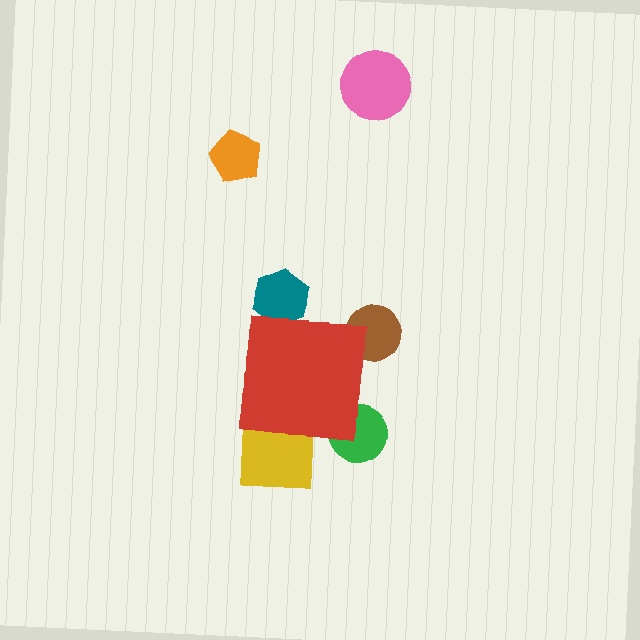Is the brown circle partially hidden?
Yes, the brown circle is partially hidden behind the red square.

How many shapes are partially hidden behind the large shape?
4 shapes are partially hidden.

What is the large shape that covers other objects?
A red square.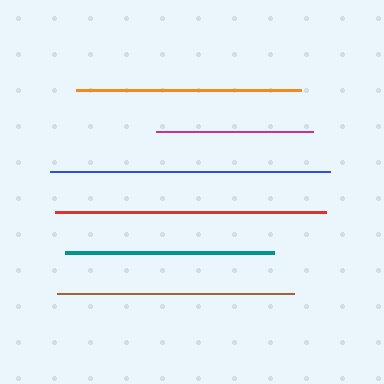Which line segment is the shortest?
The magenta line is the shortest at approximately 157 pixels.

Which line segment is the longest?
The blue line is the longest at approximately 280 pixels.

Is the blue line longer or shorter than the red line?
The blue line is longer than the red line.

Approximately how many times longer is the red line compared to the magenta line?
The red line is approximately 1.7 times the length of the magenta line.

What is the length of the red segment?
The red segment is approximately 270 pixels long.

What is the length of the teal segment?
The teal segment is approximately 208 pixels long.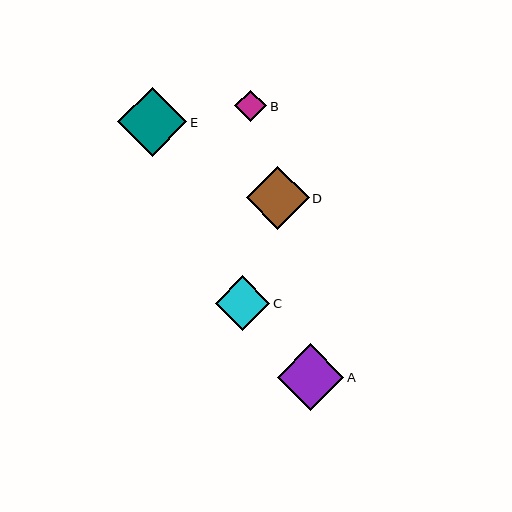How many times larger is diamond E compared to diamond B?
Diamond E is approximately 2.2 times the size of diamond B.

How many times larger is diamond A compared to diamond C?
Diamond A is approximately 1.2 times the size of diamond C.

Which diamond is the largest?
Diamond E is the largest with a size of approximately 69 pixels.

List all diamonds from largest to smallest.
From largest to smallest: E, A, D, C, B.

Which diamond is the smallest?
Diamond B is the smallest with a size of approximately 32 pixels.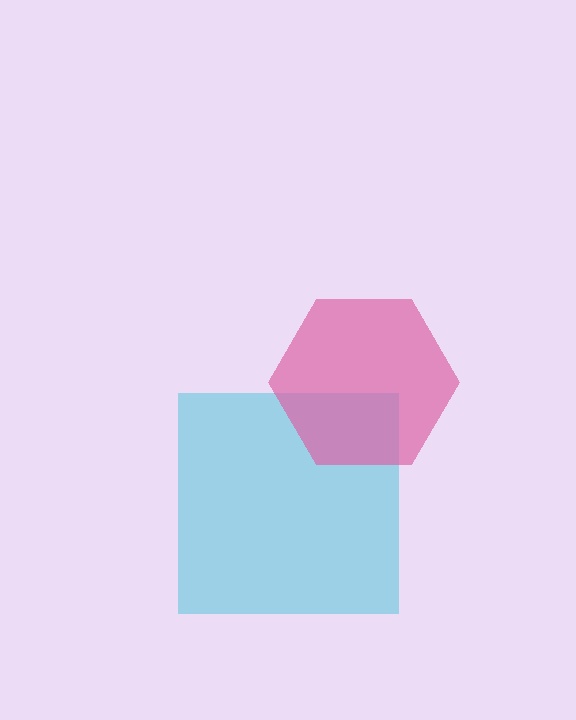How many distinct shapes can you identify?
There are 2 distinct shapes: a cyan square, a pink hexagon.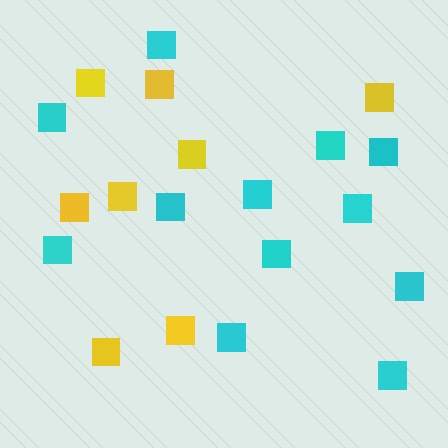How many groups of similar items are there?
There are 2 groups: one group of cyan squares (12) and one group of yellow squares (8).